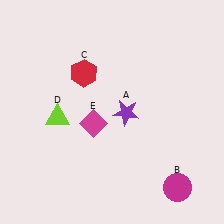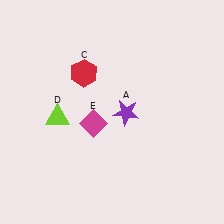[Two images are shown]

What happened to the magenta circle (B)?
The magenta circle (B) was removed in Image 2. It was in the bottom-right area of Image 1.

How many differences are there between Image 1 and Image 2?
There is 1 difference between the two images.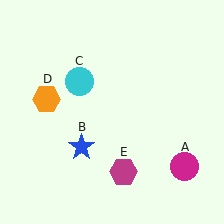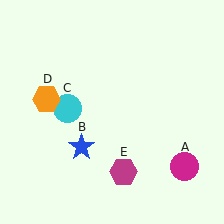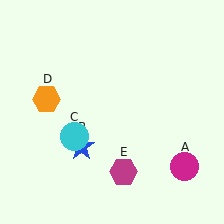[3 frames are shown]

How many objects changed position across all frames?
1 object changed position: cyan circle (object C).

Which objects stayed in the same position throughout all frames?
Magenta circle (object A) and blue star (object B) and orange hexagon (object D) and magenta hexagon (object E) remained stationary.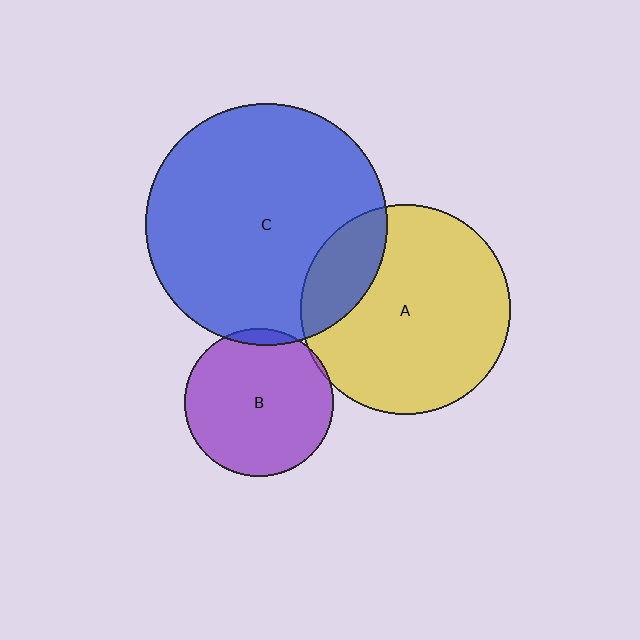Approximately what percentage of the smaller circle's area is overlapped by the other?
Approximately 5%.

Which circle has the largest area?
Circle C (blue).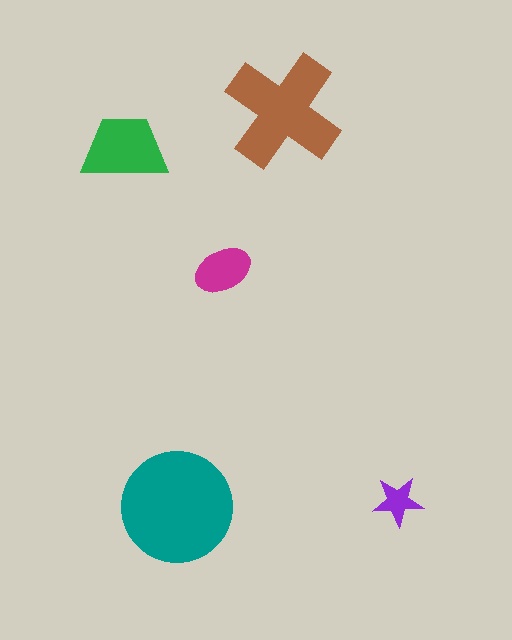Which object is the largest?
The teal circle.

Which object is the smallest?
The purple star.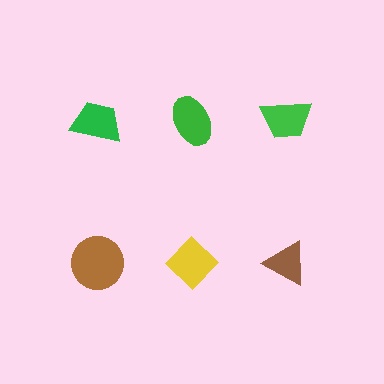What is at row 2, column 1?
A brown circle.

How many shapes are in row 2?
3 shapes.